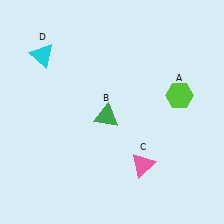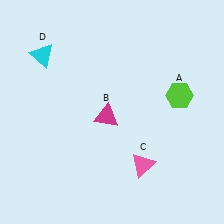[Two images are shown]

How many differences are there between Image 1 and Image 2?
There is 1 difference between the two images.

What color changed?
The triangle (B) changed from green in Image 1 to magenta in Image 2.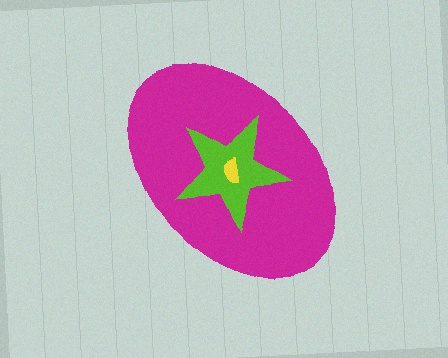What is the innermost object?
The yellow semicircle.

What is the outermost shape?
The magenta ellipse.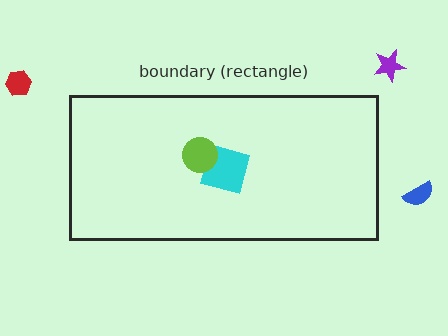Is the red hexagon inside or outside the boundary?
Outside.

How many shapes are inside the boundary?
2 inside, 3 outside.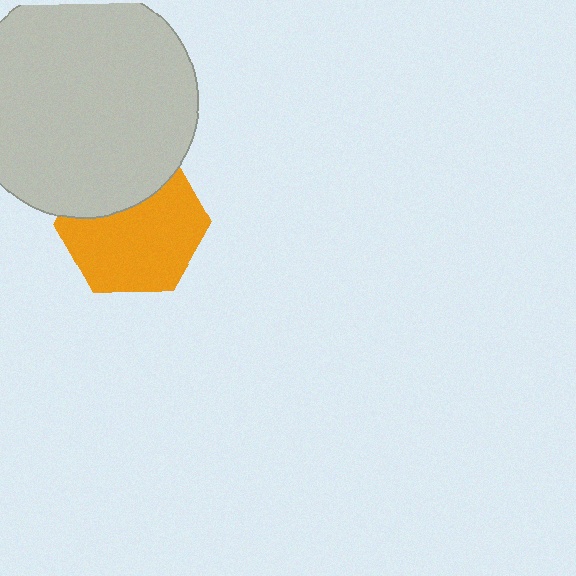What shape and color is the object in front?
The object in front is a light gray circle.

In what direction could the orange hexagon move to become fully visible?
The orange hexagon could move down. That would shift it out from behind the light gray circle entirely.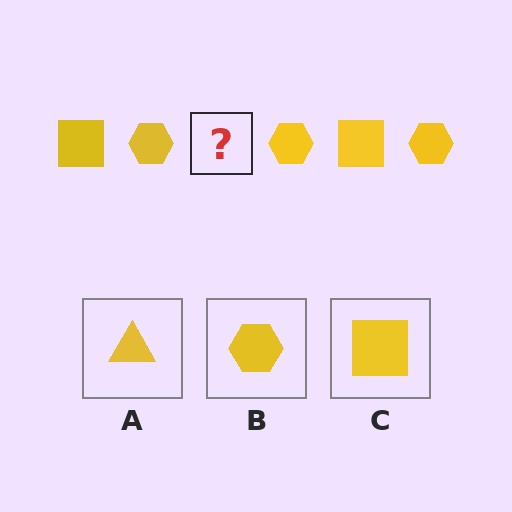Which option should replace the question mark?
Option C.